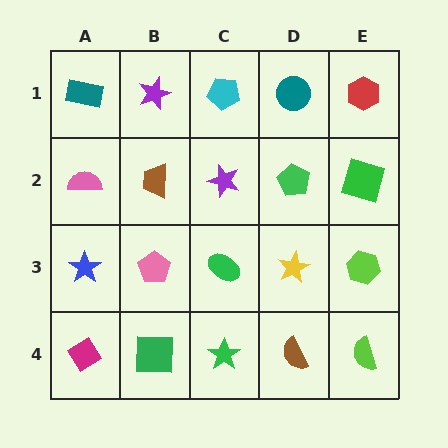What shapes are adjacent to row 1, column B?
A brown trapezoid (row 2, column B), a teal rectangle (row 1, column A), a cyan pentagon (row 1, column C).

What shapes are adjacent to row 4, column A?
A blue star (row 3, column A), a green square (row 4, column B).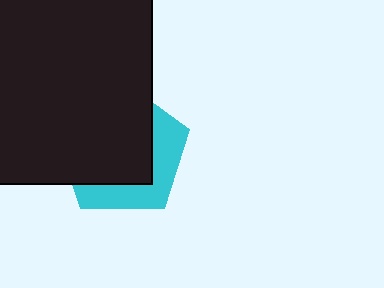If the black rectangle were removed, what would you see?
You would see the complete cyan pentagon.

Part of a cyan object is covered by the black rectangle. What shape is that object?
It is a pentagon.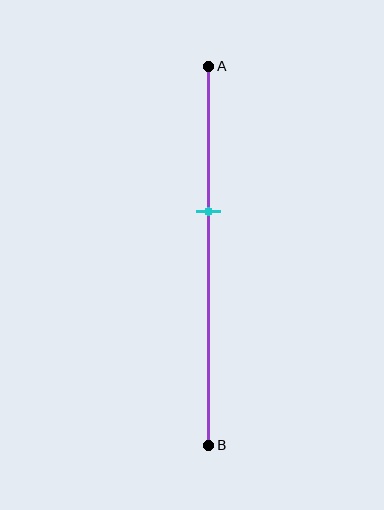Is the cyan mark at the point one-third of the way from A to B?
No, the mark is at about 40% from A, not at the 33% one-third point.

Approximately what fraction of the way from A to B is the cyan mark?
The cyan mark is approximately 40% of the way from A to B.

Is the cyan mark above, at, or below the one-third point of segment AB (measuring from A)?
The cyan mark is below the one-third point of segment AB.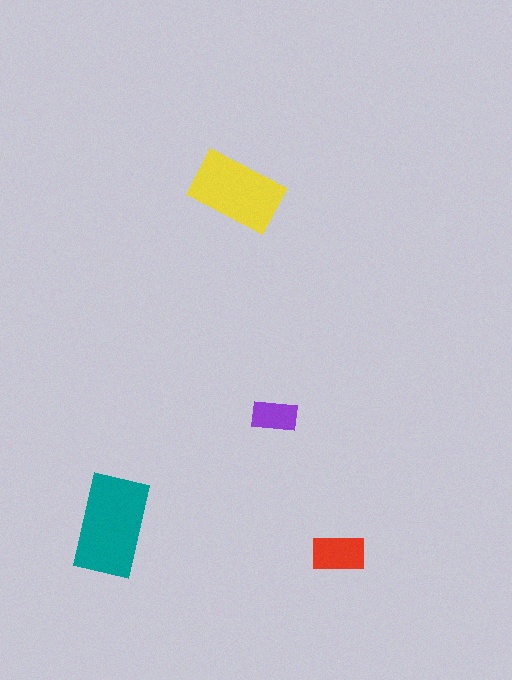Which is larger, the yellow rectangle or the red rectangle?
The yellow one.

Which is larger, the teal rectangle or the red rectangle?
The teal one.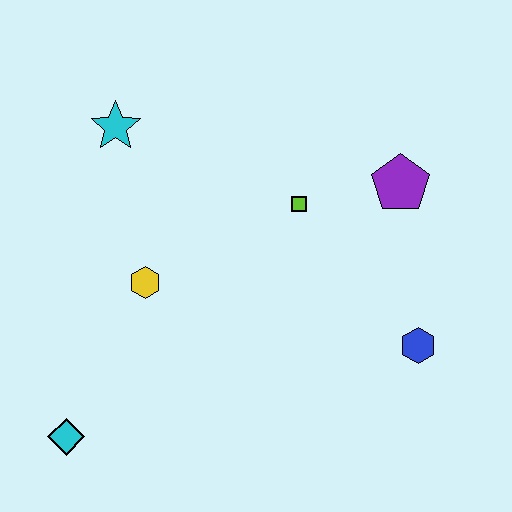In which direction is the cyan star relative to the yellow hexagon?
The cyan star is above the yellow hexagon.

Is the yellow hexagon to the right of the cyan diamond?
Yes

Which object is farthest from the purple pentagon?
The cyan diamond is farthest from the purple pentagon.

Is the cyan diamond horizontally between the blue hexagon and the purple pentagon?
No